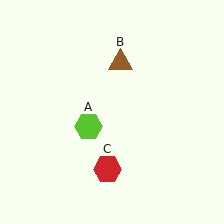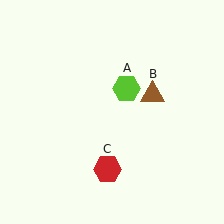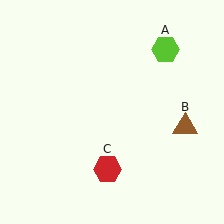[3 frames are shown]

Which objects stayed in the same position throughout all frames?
Red hexagon (object C) remained stationary.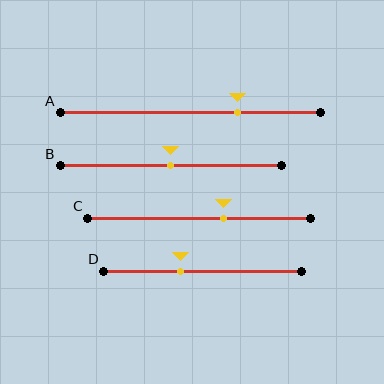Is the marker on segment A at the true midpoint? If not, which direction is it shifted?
No, the marker on segment A is shifted to the right by about 18% of the segment length.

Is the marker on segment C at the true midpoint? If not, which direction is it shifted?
No, the marker on segment C is shifted to the right by about 11% of the segment length.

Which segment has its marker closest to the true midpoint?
Segment B has its marker closest to the true midpoint.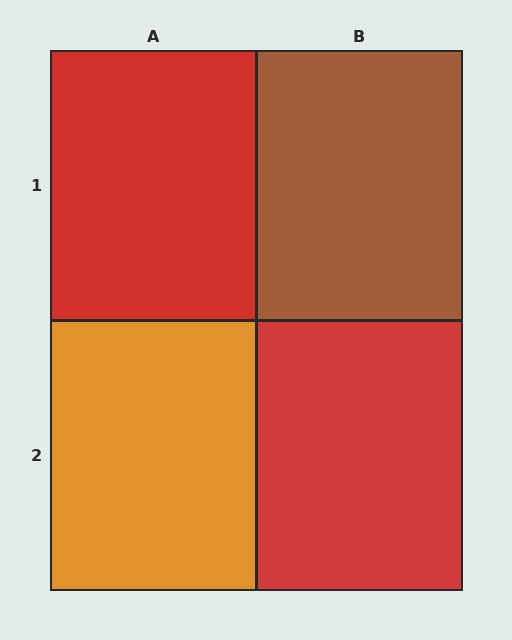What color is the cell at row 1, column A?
Red.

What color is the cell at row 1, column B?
Brown.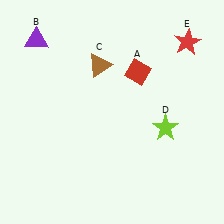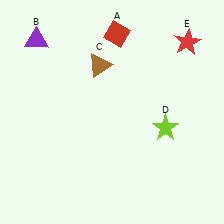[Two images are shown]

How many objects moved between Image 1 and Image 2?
1 object moved between the two images.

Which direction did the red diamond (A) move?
The red diamond (A) moved up.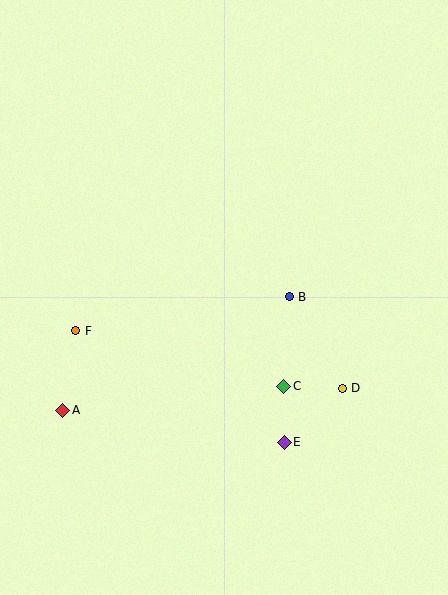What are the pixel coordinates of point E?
Point E is at (284, 442).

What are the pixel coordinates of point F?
Point F is at (76, 331).